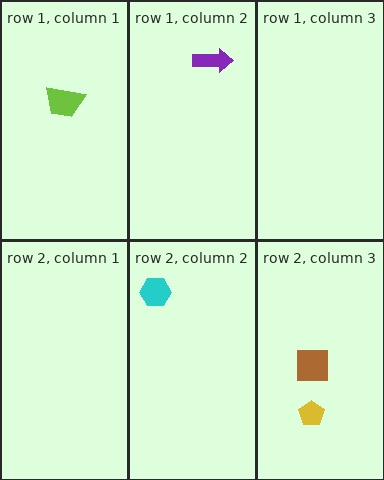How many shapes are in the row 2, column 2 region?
1.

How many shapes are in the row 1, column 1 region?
1.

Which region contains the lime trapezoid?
The row 1, column 1 region.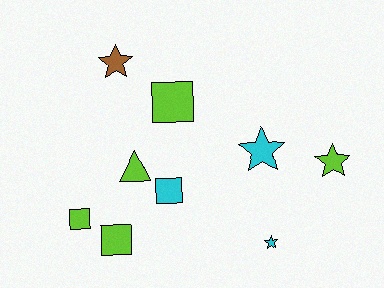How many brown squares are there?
There are no brown squares.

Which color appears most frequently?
Lime, with 5 objects.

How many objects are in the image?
There are 9 objects.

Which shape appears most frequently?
Star, with 4 objects.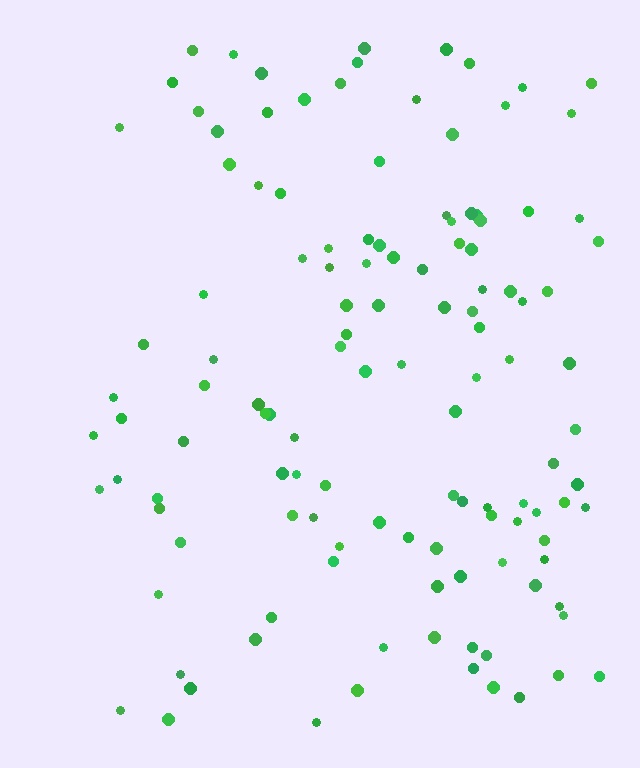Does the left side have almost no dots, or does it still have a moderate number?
Still a moderate number, just noticeably fewer than the right.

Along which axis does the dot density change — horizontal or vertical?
Horizontal.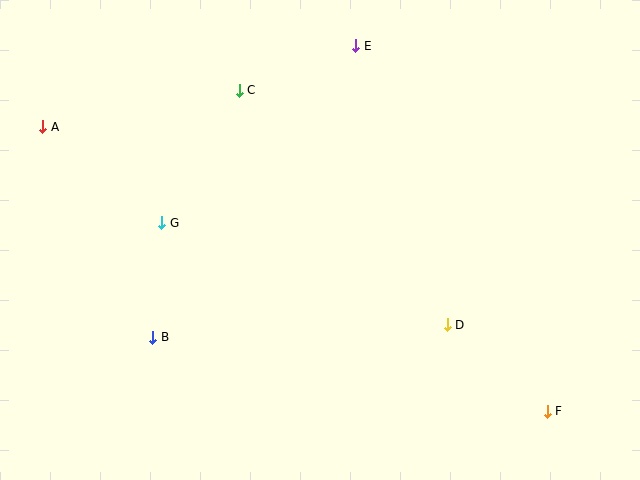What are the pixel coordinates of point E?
Point E is at (356, 46).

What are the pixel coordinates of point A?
Point A is at (43, 127).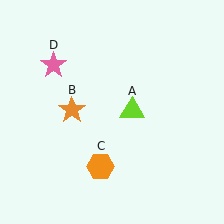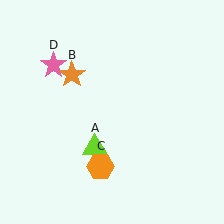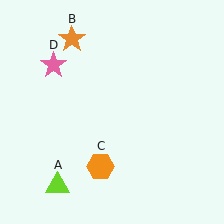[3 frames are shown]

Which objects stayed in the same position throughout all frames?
Orange hexagon (object C) and pink star (object D) remained stationary.